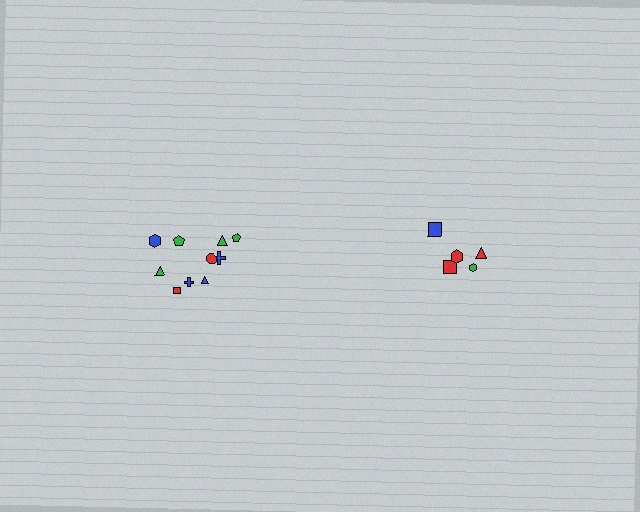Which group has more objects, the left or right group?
The left group.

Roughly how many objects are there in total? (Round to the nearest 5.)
Roughly 15 objects in total.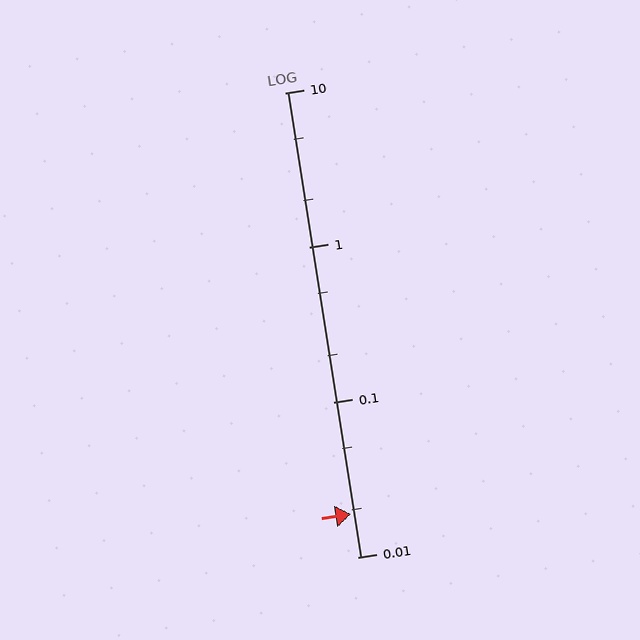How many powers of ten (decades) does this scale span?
The scale spans 3 decades, from 0.01 to 10.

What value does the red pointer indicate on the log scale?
The pointer indicates approximately 0.019.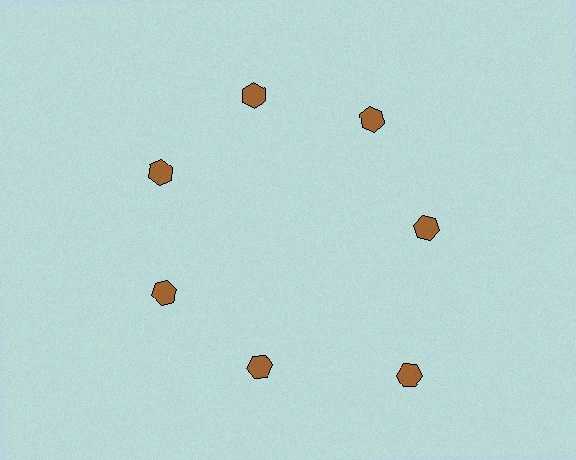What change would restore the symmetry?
The symmetry would be restored by moving it inward, back onto the ring so that all 7 hexagons sit at equal angles and equal distance from the center.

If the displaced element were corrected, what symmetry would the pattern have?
It would have 7-fold rotational symmetry — the pattern would map onto itself every 51 degrees.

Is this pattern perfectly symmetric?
No. The 7 brown hexagons are arranged in a ring, but one element near the 5 o'clock position is pushed outward from the center, breaking the 7-fold rotational symmetry.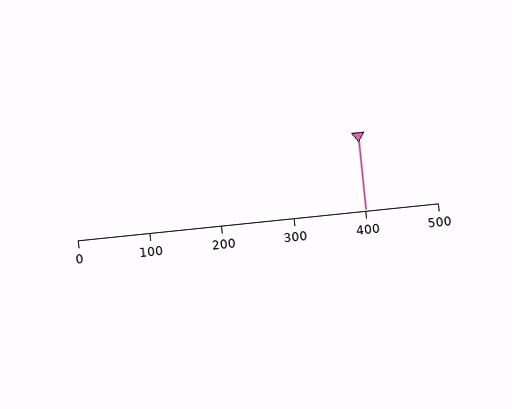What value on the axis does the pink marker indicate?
The marker indicates approximately 400.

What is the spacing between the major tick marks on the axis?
The major ticks are spaced 100 apart.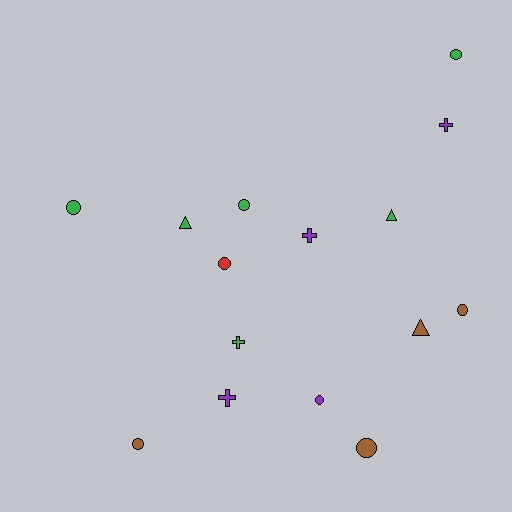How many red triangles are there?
There are no red triangles.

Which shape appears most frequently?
Circle, with 8 objects.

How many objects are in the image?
There are 15 objects.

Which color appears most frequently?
Green, with 6 objects.